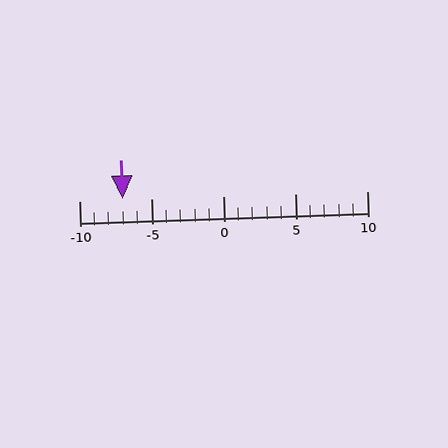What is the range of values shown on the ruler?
The ruler shows values from -10 to 10.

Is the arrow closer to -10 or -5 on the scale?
The arrow is closer to -5.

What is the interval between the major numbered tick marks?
The major tick marks are spaced 5 units apart.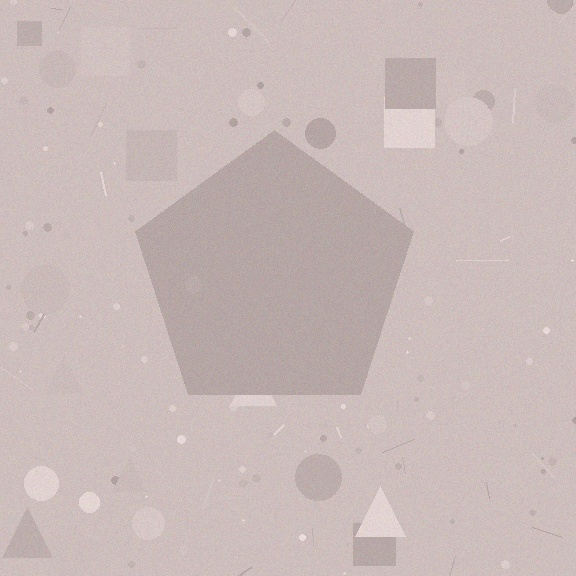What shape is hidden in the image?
A pentagon is hidden in the image.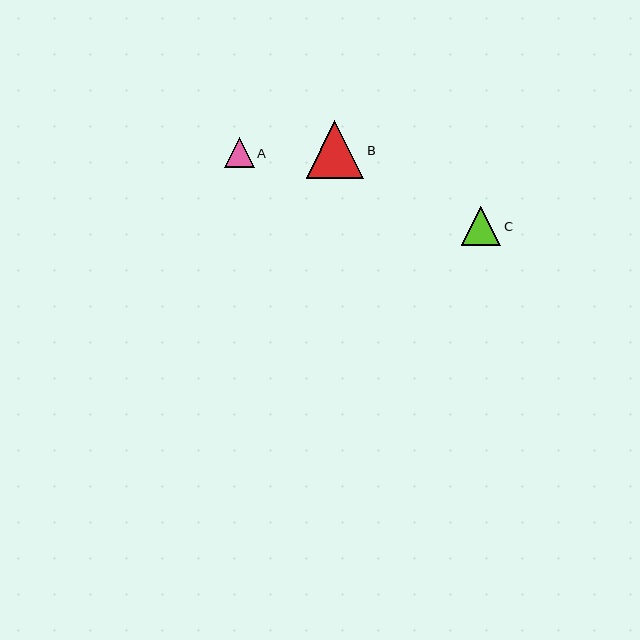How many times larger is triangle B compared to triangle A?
Triangle B is approximately 1.9 times the size of triangle A.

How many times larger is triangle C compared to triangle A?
Triangle C is approximately 1.3 times the size of triangle A.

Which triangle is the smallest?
Triangle A is the smallest with a size of approximately 30 pixels.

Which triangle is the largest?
Triangle B is the largest with a size of approximately 58 pixels.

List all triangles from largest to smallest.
From largest to smallest: B, C, A.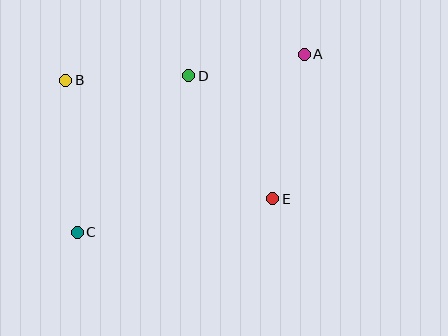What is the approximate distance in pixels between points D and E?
The distance between D and E is approximately 149 pixels.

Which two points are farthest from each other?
Points A and C are farthest from each other.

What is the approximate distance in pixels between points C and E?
The distance between C and E is approximately 198 pixels.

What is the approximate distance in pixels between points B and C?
The distance between B and C is approximately 152 pixels.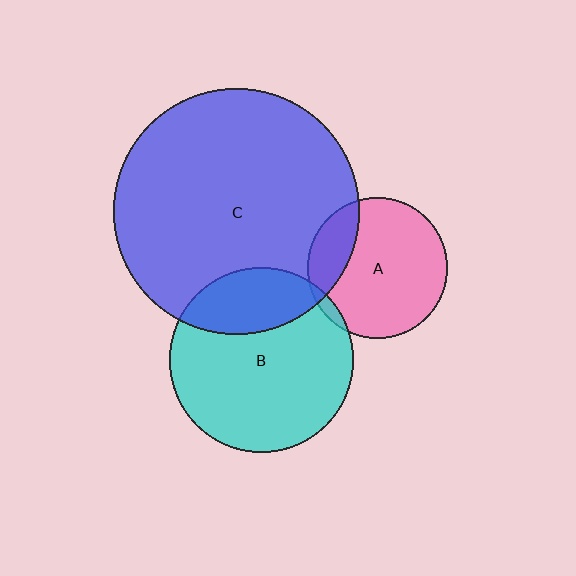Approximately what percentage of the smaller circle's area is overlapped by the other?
Approximately 20%.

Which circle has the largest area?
Circle C (blue).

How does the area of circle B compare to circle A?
Approximately 1.7 times.